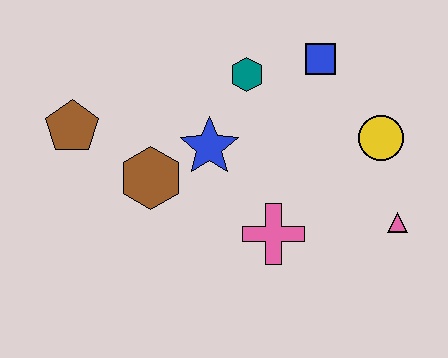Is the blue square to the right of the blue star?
Yes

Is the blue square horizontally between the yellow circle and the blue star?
Yes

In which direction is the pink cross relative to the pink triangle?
The pink cross is to the left of the pink triangle.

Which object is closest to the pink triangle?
The yellow circle is closest to the pink triangle.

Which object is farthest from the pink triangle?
The brown pentagon is farthest from the pink triangle.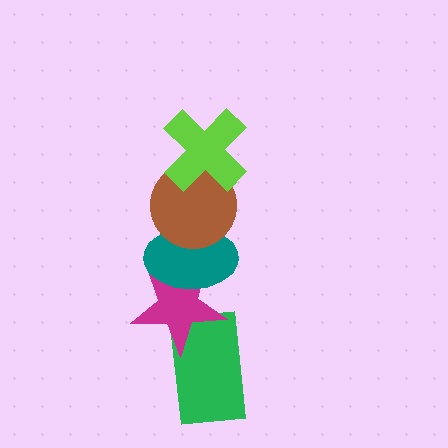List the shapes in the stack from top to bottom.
From top to bottom: the lime cross, the brown circle, the teal ellipse, the magenta star, the green rectangle.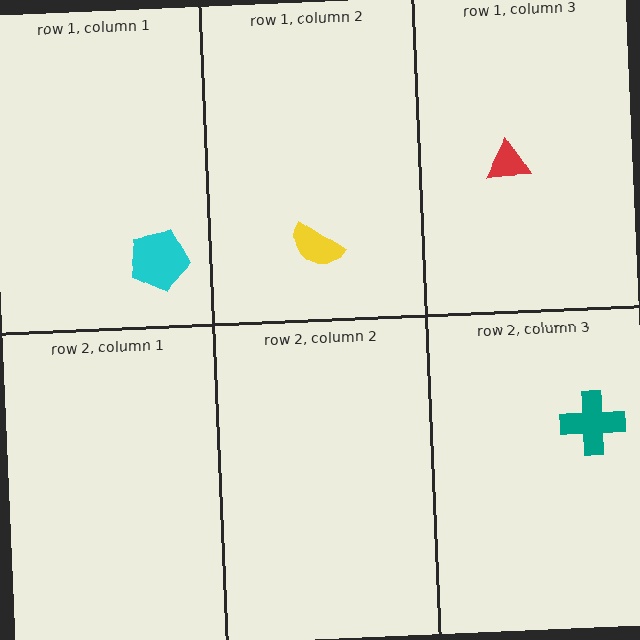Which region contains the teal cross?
The row 2, column 3 region.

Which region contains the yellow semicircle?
The row 1, column 2 region.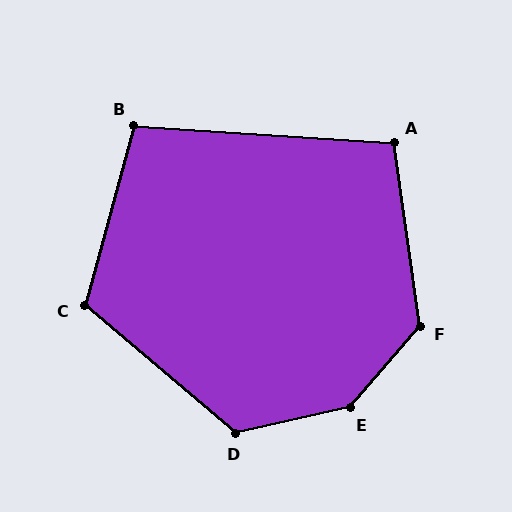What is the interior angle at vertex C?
Approximately 115 degrees (obtuse).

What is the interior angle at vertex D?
Approximately 127 degrees (obtuse).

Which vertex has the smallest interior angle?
B, at approximately 102 degrees.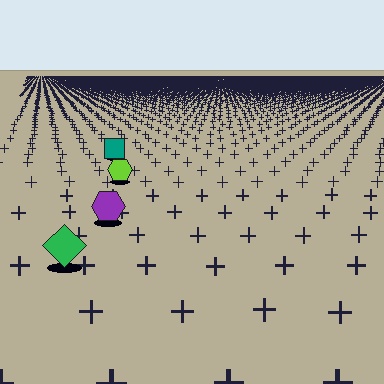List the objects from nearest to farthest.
From nearest to farthest: the green diamond, the purple hexagon, the lime hexagon, the teal square.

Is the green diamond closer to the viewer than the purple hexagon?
Yes. The green diamond is closer — you can tell from the texture gradient: the ground texture is coarser near it.